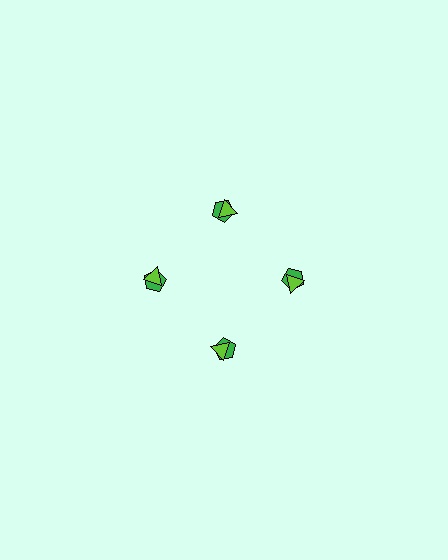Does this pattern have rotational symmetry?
Yes, this pattern has 4-fold rotational symmetry. It looks the same after rotating 90 degrees around the center.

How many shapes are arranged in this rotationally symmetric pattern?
There are 8 shapes, arranged in 4 groups of 2.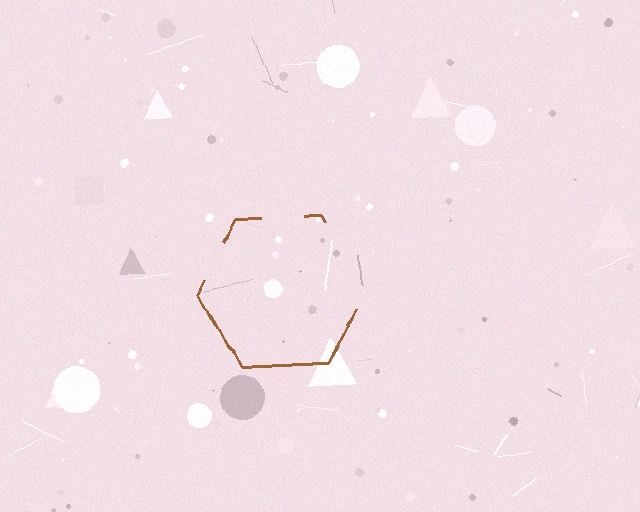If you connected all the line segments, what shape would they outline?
They would outline a hexagon.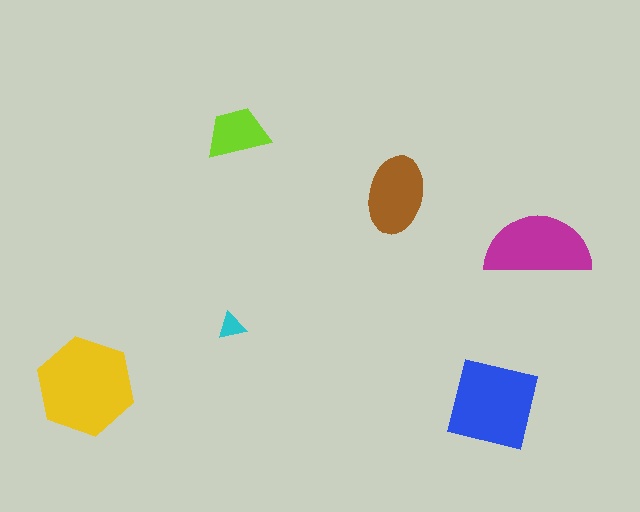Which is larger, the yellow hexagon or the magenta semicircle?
The yellow hexagon.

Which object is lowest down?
The blue square is bottommost.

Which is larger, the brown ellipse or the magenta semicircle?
The magenta semicircle.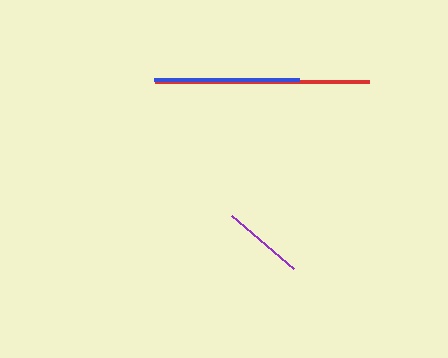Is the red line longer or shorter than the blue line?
The red line is longer than the blue line.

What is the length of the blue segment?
The blue segment is approximately 145 pixels long.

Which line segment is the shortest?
The purple line is the shortest at approximately 82 pixels.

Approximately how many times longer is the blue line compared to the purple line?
The blue line is approximately 1.8 times the length of the purple line.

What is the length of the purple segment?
The purple segment is approximately 82 pixels long.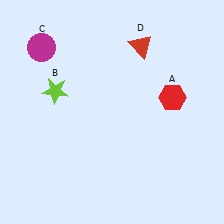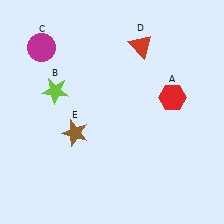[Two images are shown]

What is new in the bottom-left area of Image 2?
A brown star (E) was added in the bottom-left area of Image 2.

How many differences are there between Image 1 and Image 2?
There is 1 difference between the two images.